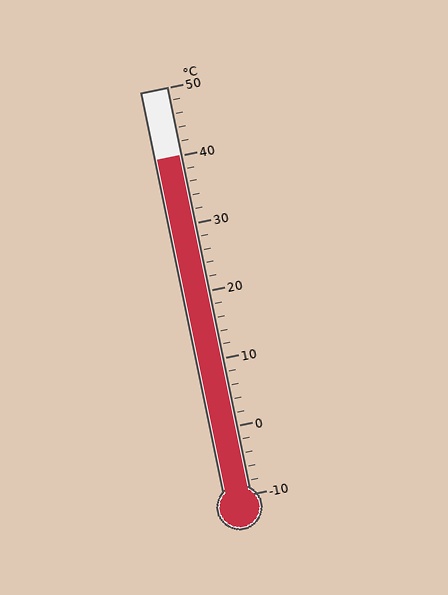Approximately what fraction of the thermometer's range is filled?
The thermometer is filled to approximately 85% of its range.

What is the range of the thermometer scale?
The thermometer scale ranges from -10°C to 50°C.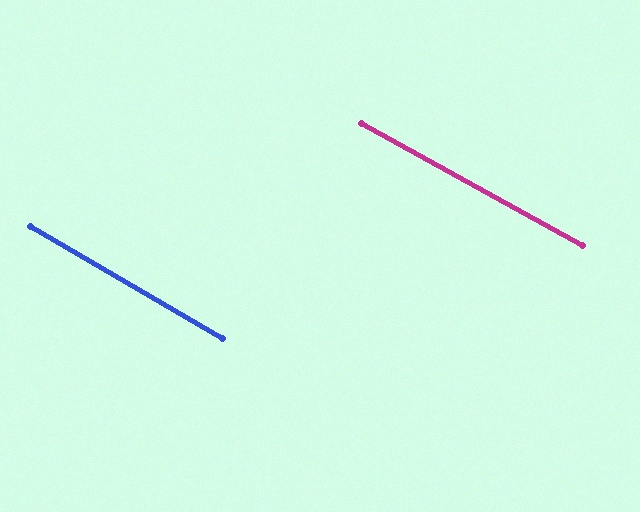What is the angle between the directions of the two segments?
Approximately 2 degrees.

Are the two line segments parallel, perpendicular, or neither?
Parallel — their directions differ by only 1.7°.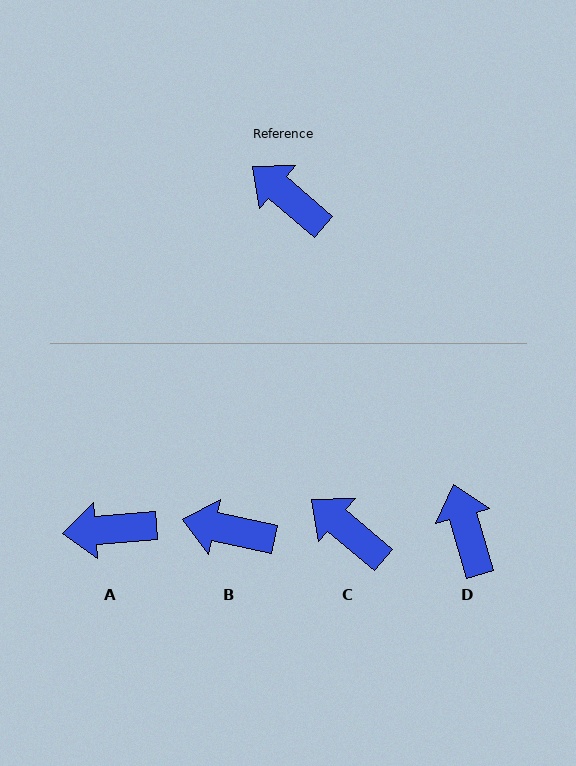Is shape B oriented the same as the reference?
No, it is off by about 28 degrees.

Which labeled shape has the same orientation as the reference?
C.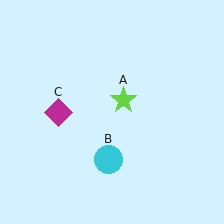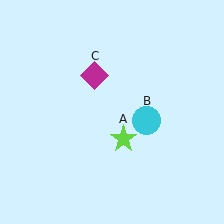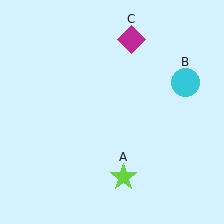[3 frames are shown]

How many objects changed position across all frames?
3 objects changed position: lime star (object A), cyan circle (object B), magenta diamond (object C).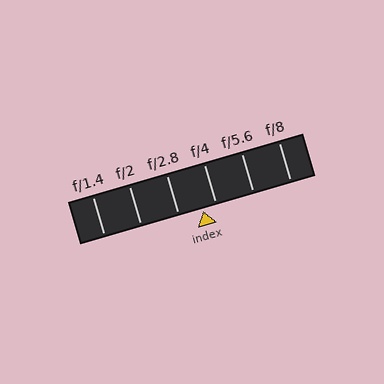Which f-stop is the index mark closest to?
The index mark is closest to f/4.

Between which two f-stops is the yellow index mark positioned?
The index mark is between f/2.8 and f/4.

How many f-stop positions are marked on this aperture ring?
There are 6 f-stop positions marked.